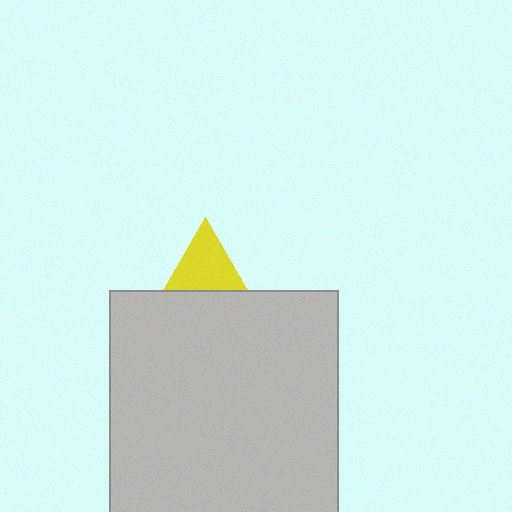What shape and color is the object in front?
The object in front is a light gray square.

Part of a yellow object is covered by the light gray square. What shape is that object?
It is a triangle.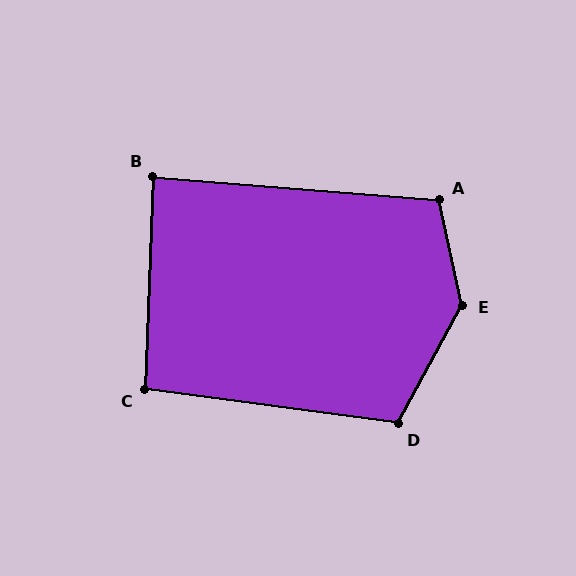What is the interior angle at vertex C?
Approximately 96 degrees (obtuse).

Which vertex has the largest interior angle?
E, at approximately 139 degrees.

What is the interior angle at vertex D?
Approximately 110 degrees (obtuse).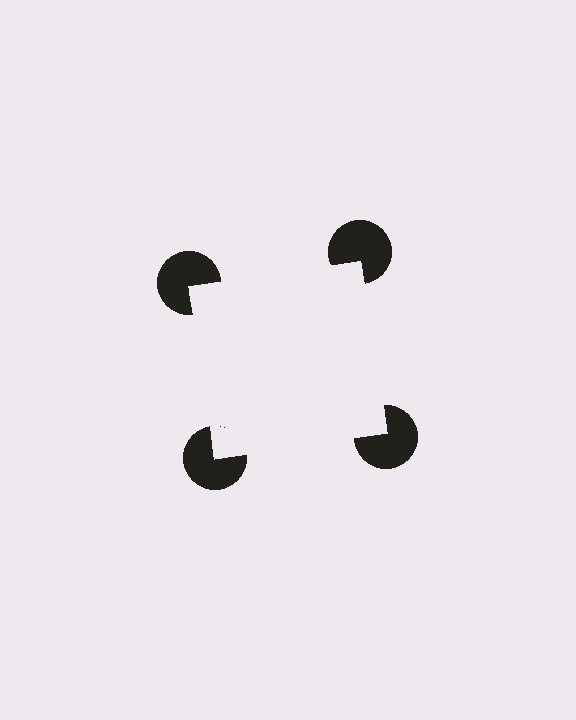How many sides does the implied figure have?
4 sides.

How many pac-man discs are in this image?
There are 4 — one at each vertex of the illusory square.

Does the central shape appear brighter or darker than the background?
It typically appears slightly brighter than the background, even though no actual brightness change is drawn.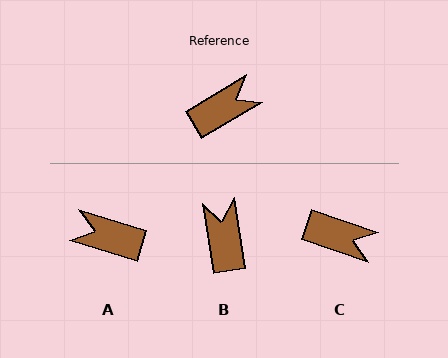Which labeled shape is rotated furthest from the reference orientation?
A, about 132 degrees away.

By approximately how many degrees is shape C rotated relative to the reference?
Approximately 50 degrees clockwise.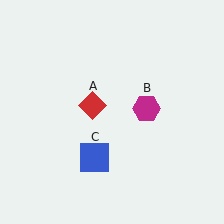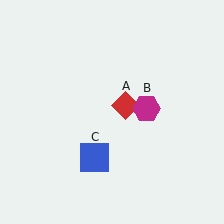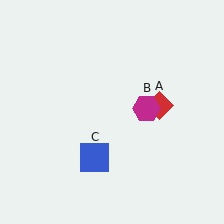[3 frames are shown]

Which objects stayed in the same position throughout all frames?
Magenta hexagon (object B) and blue square (object C) remained stationary.